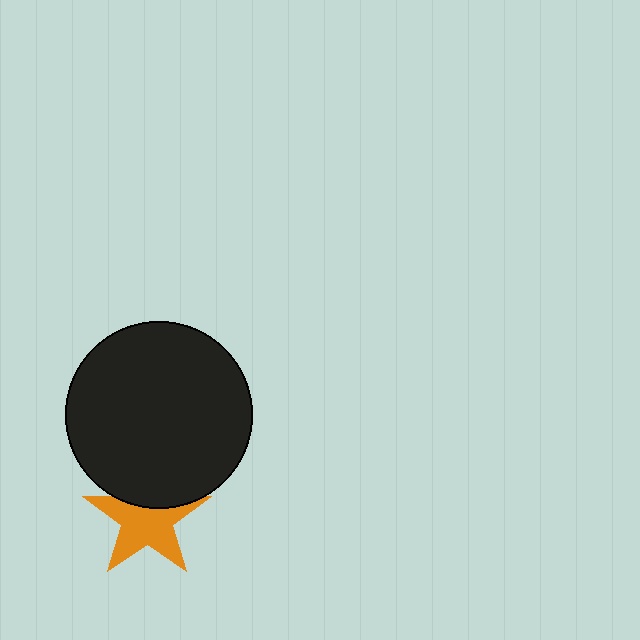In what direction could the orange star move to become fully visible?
The orange star could move down. That would shift it out from behind the black circle entirely.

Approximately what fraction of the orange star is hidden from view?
Roughly 30% of the orange star is hidden behind the black circle.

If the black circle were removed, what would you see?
You would see the complete orange star.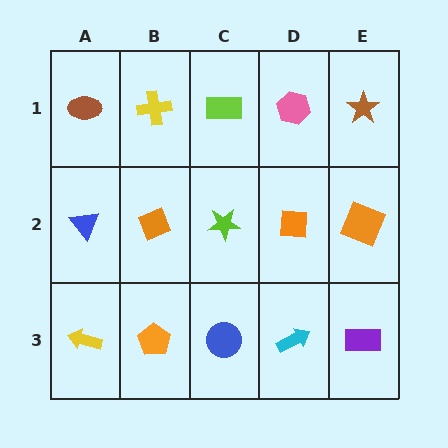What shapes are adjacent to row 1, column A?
A blue triangle (row 2, column A), a yellow cross (row 1, column B).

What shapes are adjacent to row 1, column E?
An orange square (row 2, column E), a pink hexagon (row 1, column D).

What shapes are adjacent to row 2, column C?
A lime rectangle (row 1, column C), a blue circle (row 3, column C), an orange diamond (row 2, column B), an orange square (row 2, column D).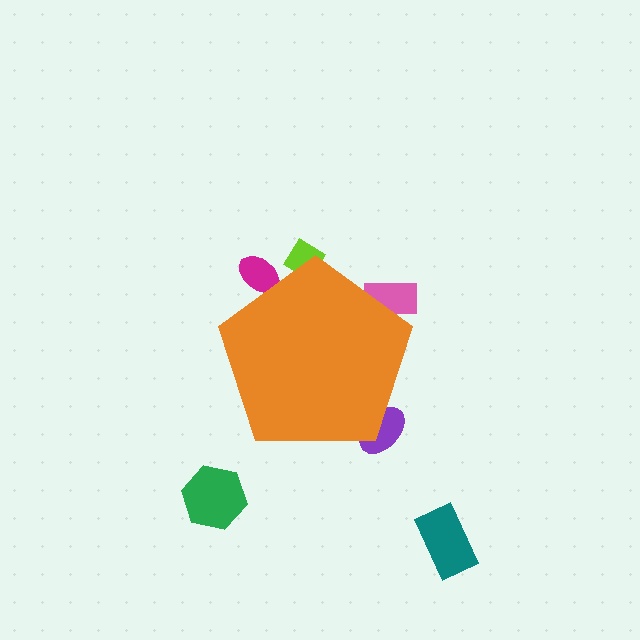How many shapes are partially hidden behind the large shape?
4 shapes are partially hidden.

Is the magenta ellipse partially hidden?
Yes, the magenta ellipse is partially hidden behind the orange pentagon.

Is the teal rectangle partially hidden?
No, the teal rectangle is fully visible.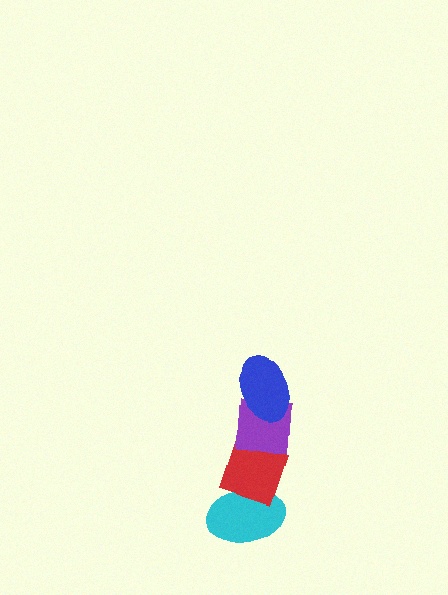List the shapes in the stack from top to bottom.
From top to bottom: the blue ellipse, the purple square, the red diamond, the cyan ellipse.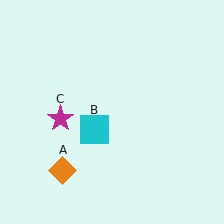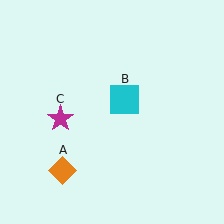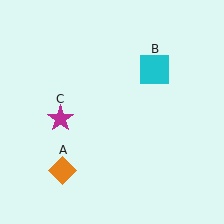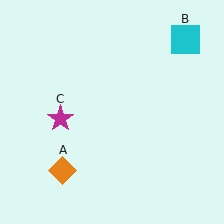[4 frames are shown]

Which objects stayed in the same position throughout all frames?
Orange diamond (object A) and magenta star (object C) remained stationary.